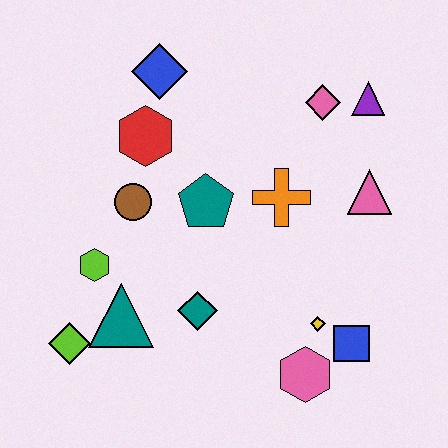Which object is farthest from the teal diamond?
The purple triangle is farthest from the teal diamond.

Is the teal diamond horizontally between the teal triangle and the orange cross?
Yes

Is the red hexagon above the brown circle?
Yes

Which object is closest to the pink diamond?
The purple triangle is closest to the pink diamond.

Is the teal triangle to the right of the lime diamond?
Yes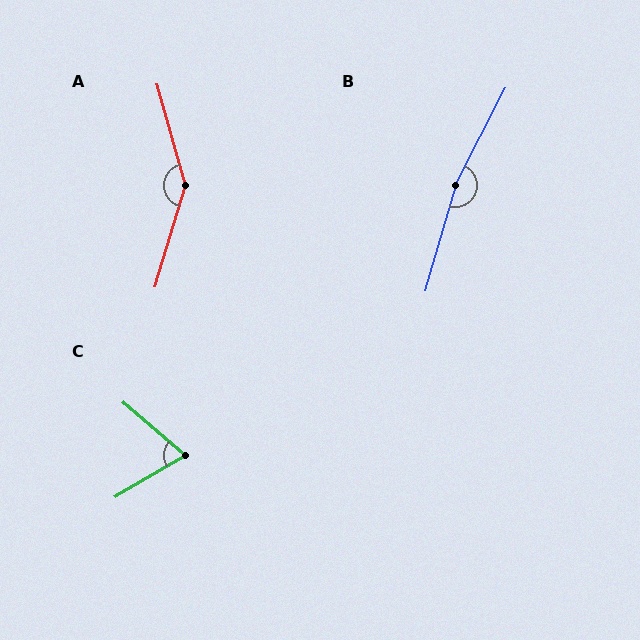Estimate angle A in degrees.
Approximately 148 degrees.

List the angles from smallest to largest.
C (71°), A (148°), B (169°).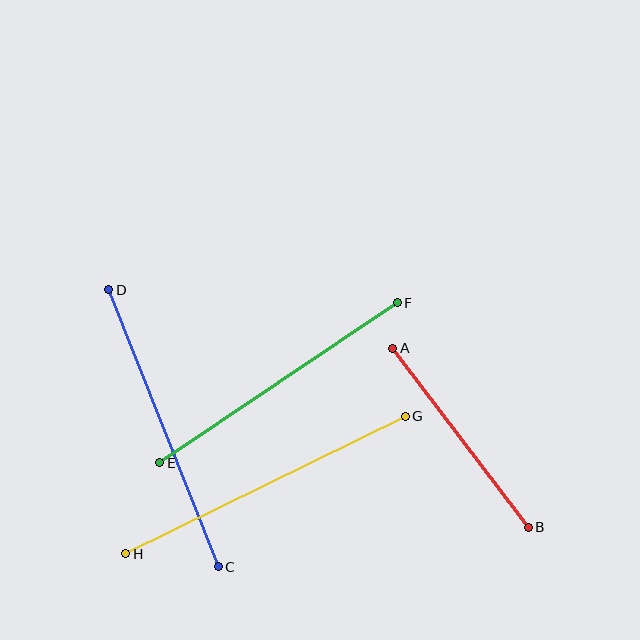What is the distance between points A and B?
The distance is approximately 224 pixels.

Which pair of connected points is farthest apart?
Points G and H are farthest apart.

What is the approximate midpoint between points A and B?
The midpoint is at approximately (460, 438) pixels.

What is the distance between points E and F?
The distance is approximately 286 pixels.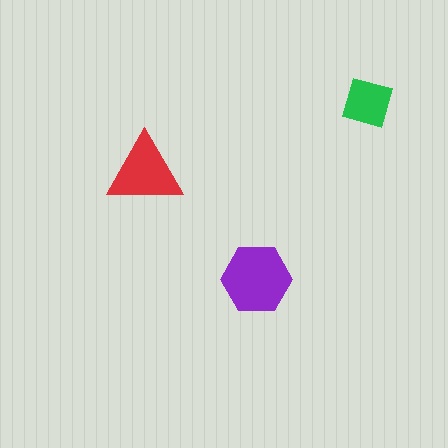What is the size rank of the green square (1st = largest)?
3rd.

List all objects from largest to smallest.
The purple hexagon, the red triangle, the green square.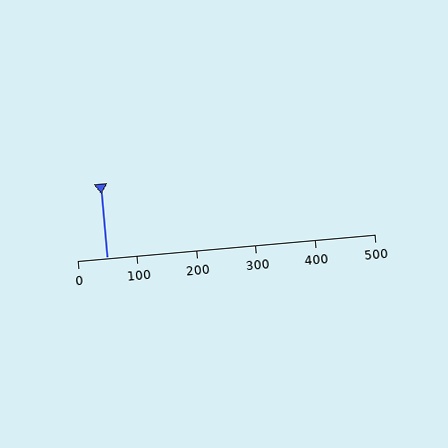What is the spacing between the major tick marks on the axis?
The major ticks are spaced 100 apart.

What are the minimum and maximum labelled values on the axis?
The axis runs from 0 to 500.